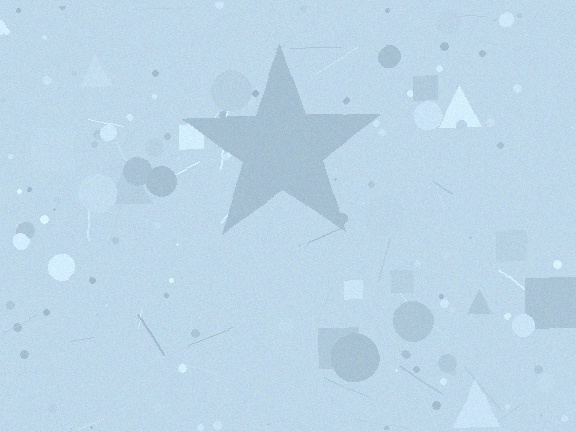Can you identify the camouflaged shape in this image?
The camouflaged shape is a star.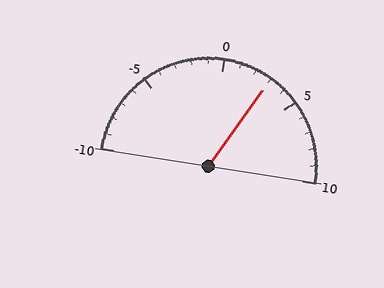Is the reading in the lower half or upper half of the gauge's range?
The reading is in the upper half of the range (-10 to 10).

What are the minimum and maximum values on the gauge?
The gauge ranges from -10 to 10.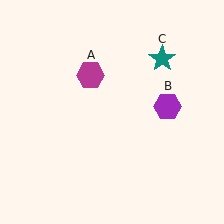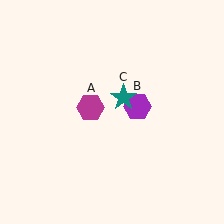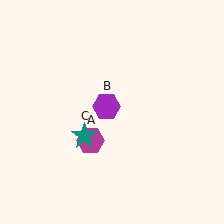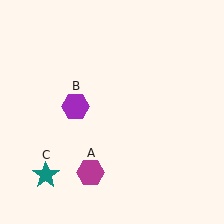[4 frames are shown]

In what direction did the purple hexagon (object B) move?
The purple hexagon (object B) moved left.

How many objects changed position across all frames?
3 objects changed position: magenta hexagon (object A), purple hexagon (object B), teal star (object C).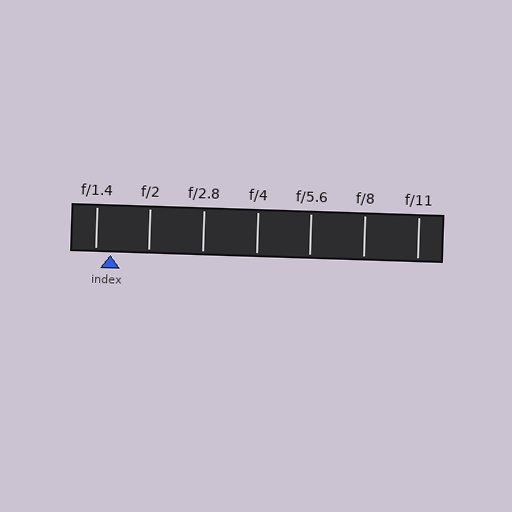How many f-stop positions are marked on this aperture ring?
There are 7 f-stop positions marked.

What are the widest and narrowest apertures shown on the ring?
The widest aperture shown is f/1.4 and the narrowest is f/11.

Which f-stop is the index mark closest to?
The index mark is closest to f/1.4.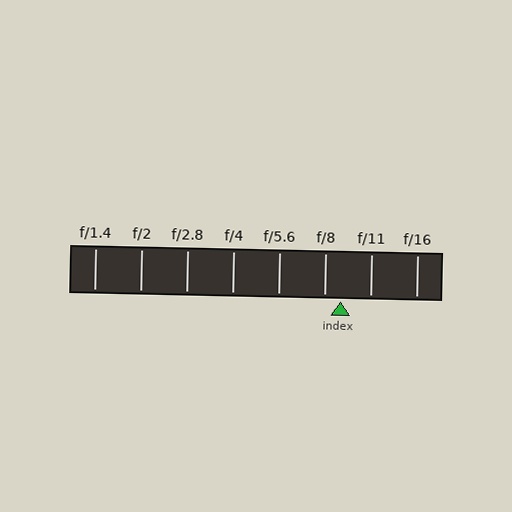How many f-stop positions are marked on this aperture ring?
There are 8 f-stop positions marked.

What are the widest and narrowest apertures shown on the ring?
The widest aperture shown is f/1.4 and the narrowest is f/16.